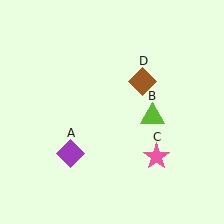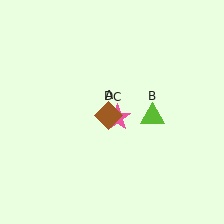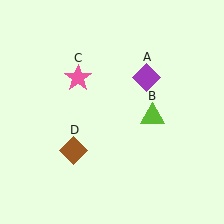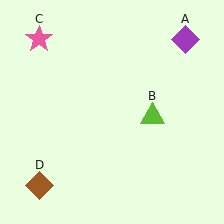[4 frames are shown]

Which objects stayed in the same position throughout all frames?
Lime triangle (object B) remained stationary.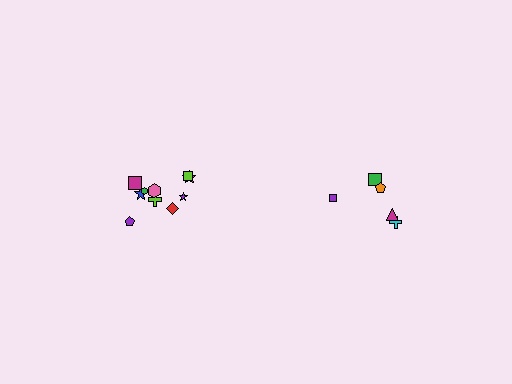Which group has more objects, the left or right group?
The left group.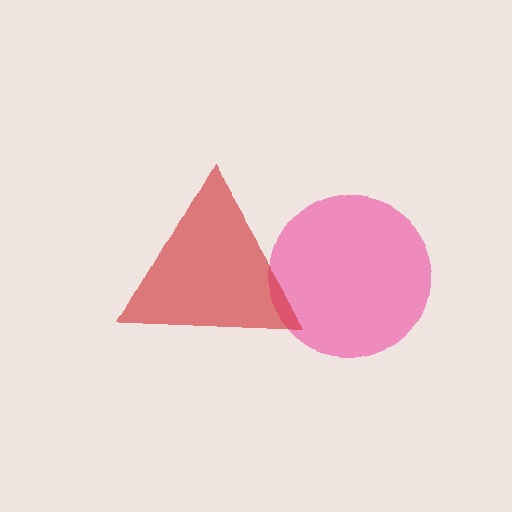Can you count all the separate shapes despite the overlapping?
Yes, there are 2 separate shapes.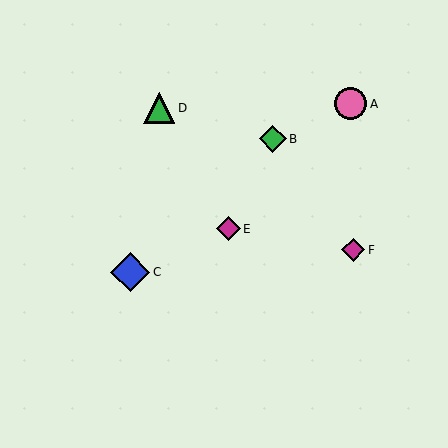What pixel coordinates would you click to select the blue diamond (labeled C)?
Click at (130, 272) to select the blue diamond C.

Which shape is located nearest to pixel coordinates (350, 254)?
The magenta diamond (labeled F) at (353, 250) is nearest to that location.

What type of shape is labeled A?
Shape A is a pink circle.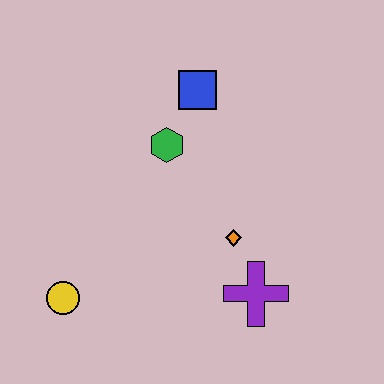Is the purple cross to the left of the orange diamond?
No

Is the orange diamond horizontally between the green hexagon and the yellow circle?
No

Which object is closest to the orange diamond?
The purple cross is closest to the orange diamond.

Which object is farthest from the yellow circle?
The blue square is farthest from the yellow circle.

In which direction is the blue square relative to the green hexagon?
The blue square is above the green hexagon.